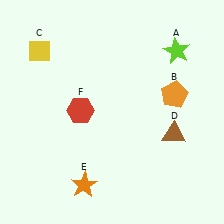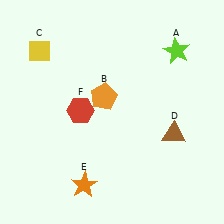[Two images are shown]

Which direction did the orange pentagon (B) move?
The orange pentagon (B) moved left.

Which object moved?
The orange pentagon (B) moved left.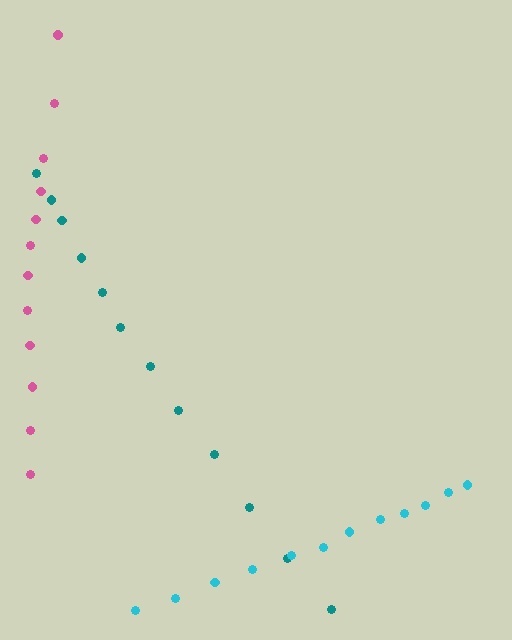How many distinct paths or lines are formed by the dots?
There are 3 distinct paths.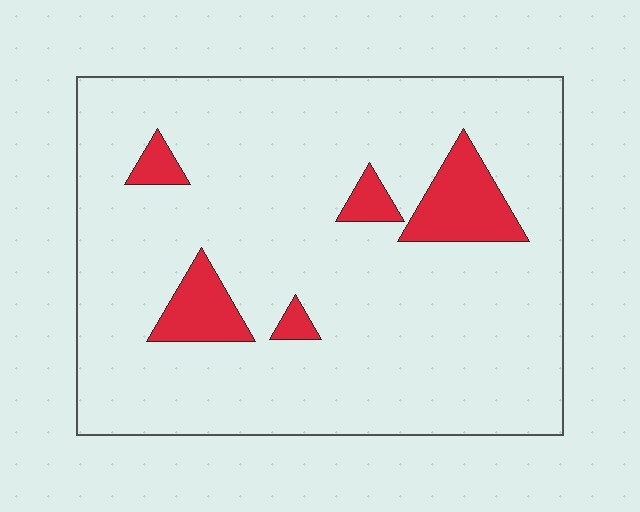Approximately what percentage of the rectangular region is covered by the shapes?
Approximately 10%.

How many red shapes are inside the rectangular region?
5.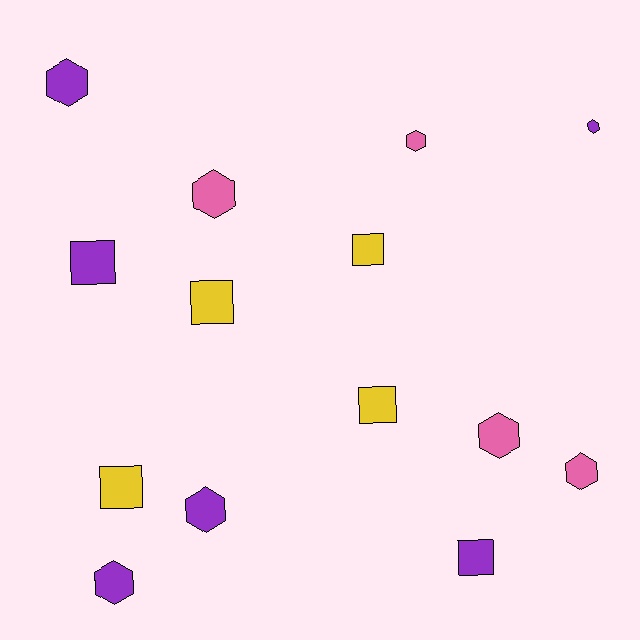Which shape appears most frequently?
Hexagon, with 8 objects.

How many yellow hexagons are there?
There are no yellow hexagons.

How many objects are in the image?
There are 14 objects.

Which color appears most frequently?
Purple, with 6 objects.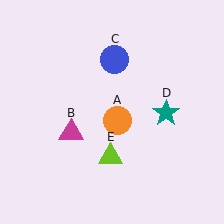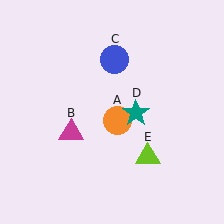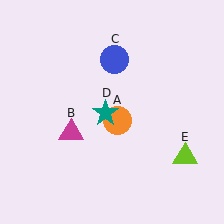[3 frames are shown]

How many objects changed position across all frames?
2 objects changed position: teal star (object D), lime triangle (object E).